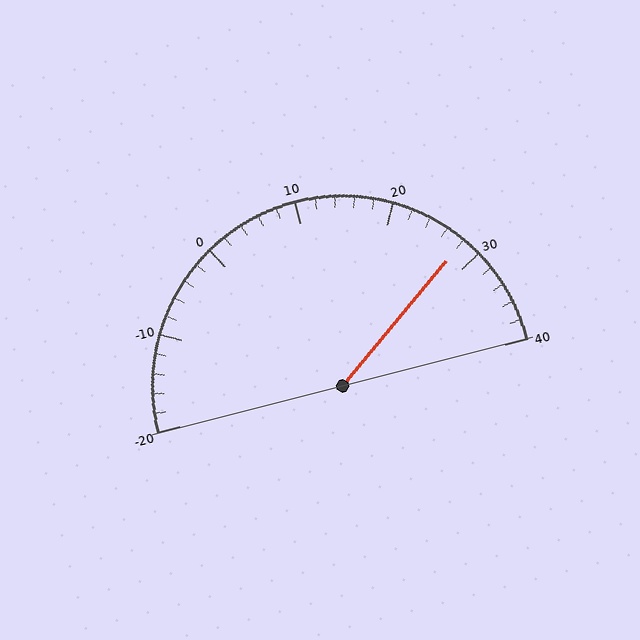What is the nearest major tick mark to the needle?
The nearest major tick mark is 30.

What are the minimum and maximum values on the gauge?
The gauge ranges from -20 to 40.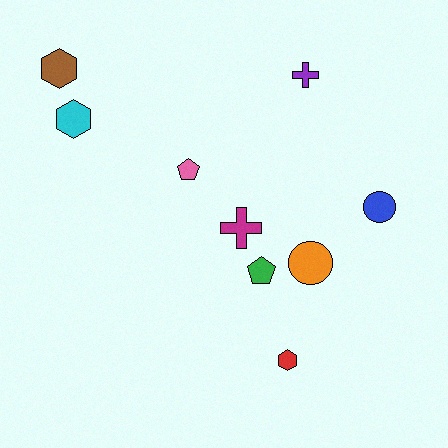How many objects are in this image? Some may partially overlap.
There are 9 objects.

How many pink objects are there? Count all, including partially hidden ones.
There is 1 pink object.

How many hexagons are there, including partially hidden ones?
There are 3 hexagons.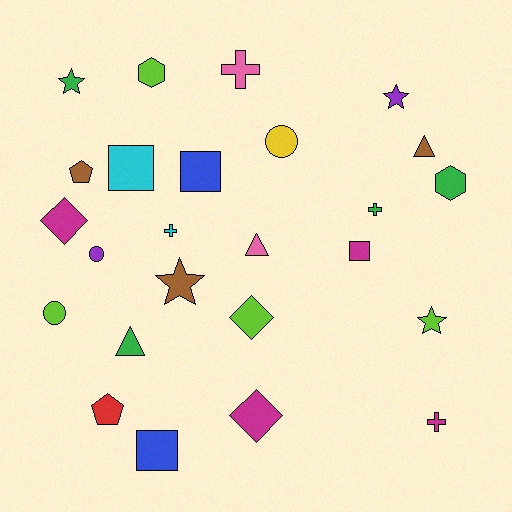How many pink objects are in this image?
There are 2 pink objects.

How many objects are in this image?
There are 25 objects.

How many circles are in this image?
There are 3 circles.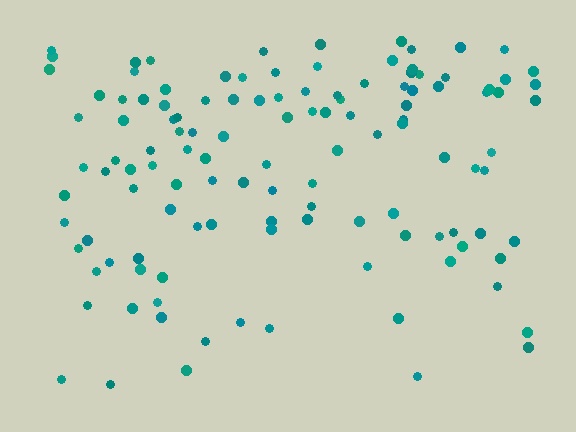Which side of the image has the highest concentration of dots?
The top.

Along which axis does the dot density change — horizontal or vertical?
Vertical.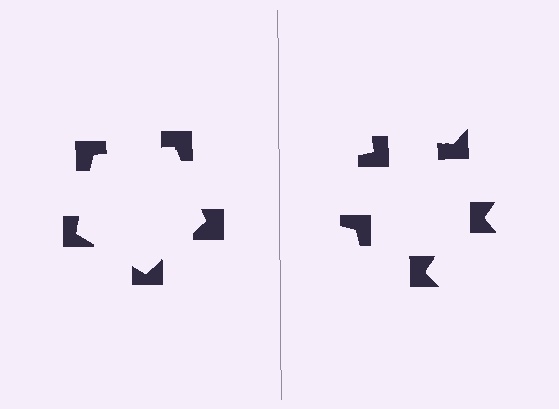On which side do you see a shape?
An illusory pentagon appears on the left side. On the right side the wedge cuts are rotated, so no coherent shape forms.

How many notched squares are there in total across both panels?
10 — 5 on each side.